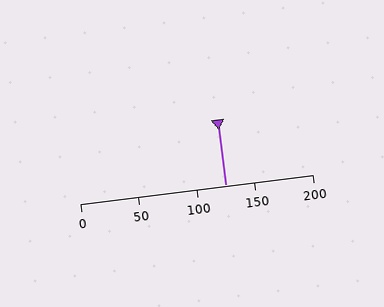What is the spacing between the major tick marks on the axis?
The major ticks are spaced 50 apart.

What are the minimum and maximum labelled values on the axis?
The axis runs from 0 to 200.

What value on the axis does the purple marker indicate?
The marker indicates approximately 125.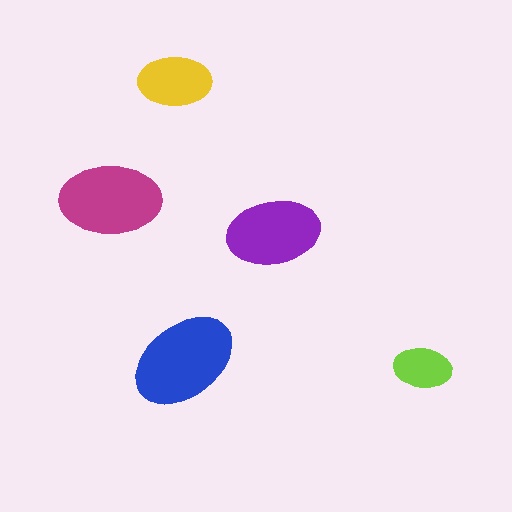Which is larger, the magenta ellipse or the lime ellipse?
The magenta one.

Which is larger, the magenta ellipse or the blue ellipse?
The blue one.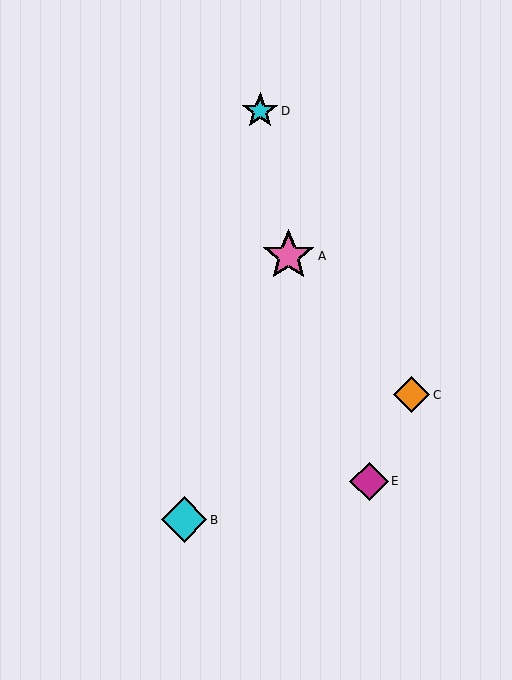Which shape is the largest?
The pink star (labeled A) is the largest.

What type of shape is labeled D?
Shape D is a cyan star.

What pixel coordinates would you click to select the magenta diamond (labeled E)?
Click at (369, 481) to select the magenta diamond E.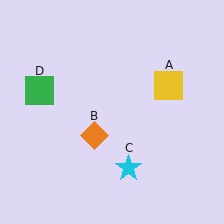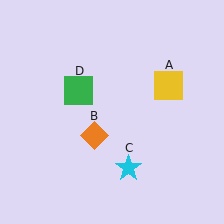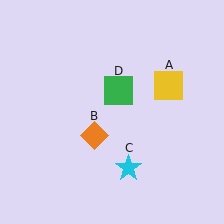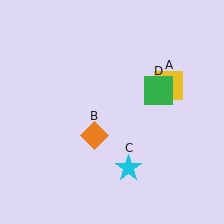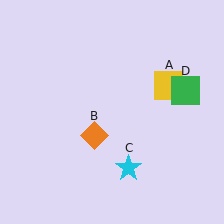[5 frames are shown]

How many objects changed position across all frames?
1 object changed position: green square (object D).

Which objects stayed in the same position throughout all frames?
Yellow square (object A) and orange diamond (object B) and cyan star (object C) remained stationary.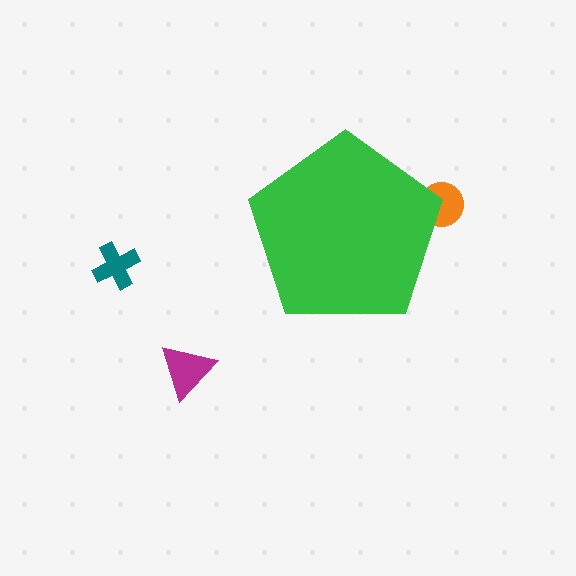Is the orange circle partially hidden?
Yes, the orange circle is partially hidden behind the green pentagon.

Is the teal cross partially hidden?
No, the teal cross is fully visible.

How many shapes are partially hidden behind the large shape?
1 shape is partially hidden.